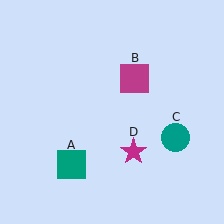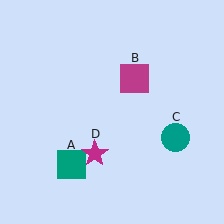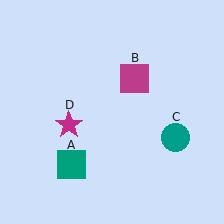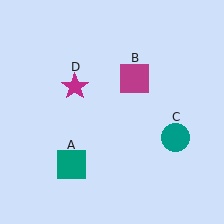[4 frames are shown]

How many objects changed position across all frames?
1 object changed position: magenta star (object D).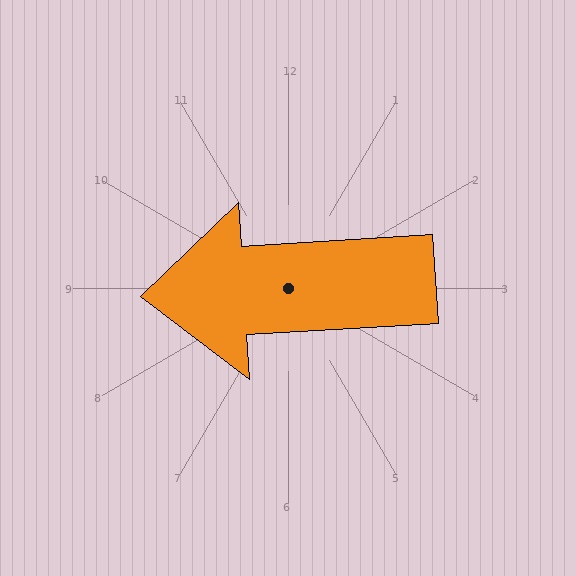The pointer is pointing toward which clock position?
Roughly 9 o'clock.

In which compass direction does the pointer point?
West.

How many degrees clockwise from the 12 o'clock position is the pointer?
Approximately 267 degrees.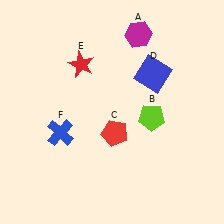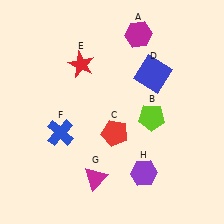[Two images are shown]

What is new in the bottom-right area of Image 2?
A purple hexagon (H) was added in the bottom-right area of Image 2.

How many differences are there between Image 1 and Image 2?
There are 2 differences between the two images.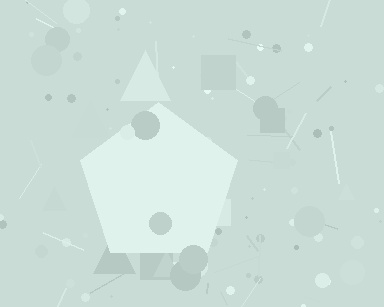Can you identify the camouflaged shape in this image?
The camouflaged shape is a pentagon.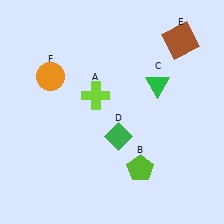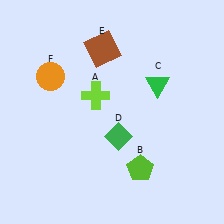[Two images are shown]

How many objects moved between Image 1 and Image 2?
1 object moved between the two images.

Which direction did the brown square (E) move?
The brown square (E) moved left.